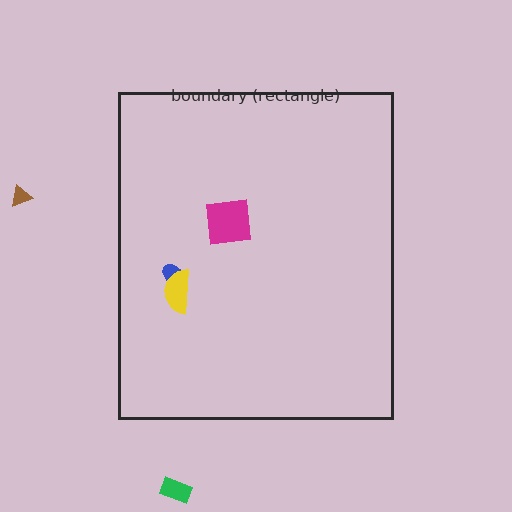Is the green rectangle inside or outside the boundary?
Outside.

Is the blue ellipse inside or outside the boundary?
Inside.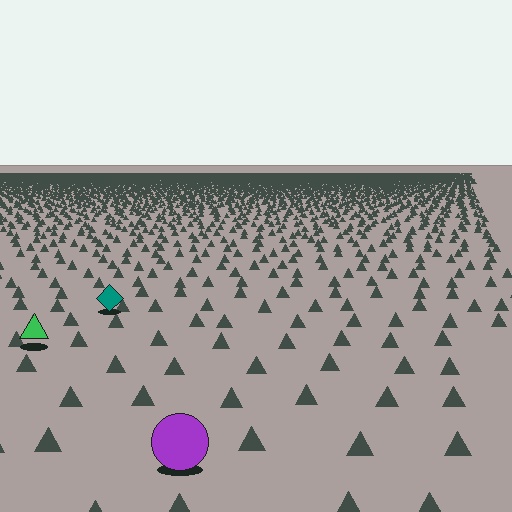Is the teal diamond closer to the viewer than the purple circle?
No. The purple circle is closer — you can tell from the texture gradient: the ground texture is coarser near it.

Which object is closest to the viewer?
The purple circle is closest. The texture marks near it are larger and more spread out.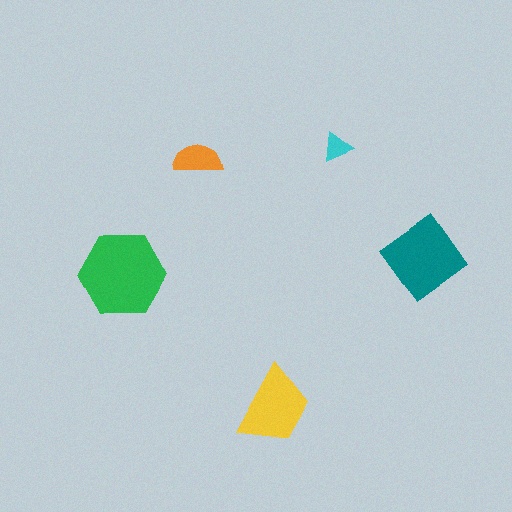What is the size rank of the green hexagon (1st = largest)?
1st.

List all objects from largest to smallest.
The green hexagon, the teal diamond, the yellow trapezoid, the orange semicircle, the cyan triangle.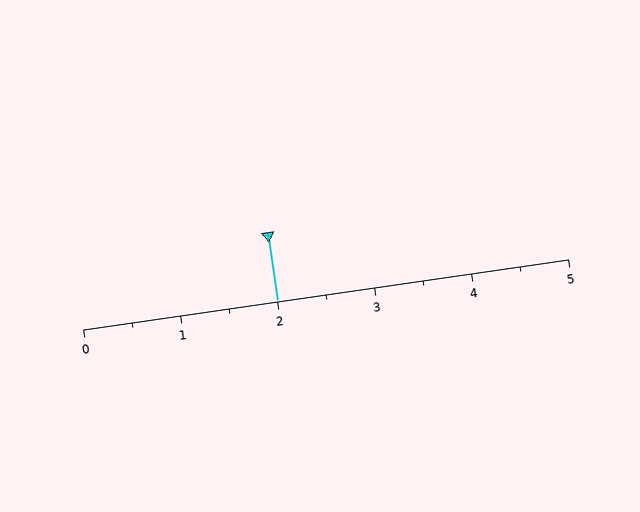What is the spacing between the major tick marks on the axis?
The major ticks are spaced 1 apart.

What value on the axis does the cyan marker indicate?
The marker indicates approximately 2.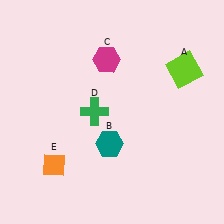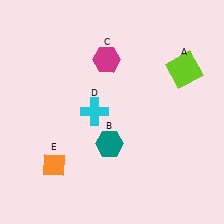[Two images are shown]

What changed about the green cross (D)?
In Image 1, D is green. In Image 2, it changed to cyan.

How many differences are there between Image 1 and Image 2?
There is 1 difference between the two images.